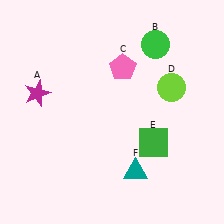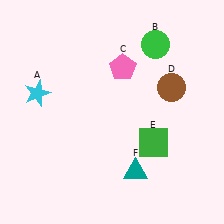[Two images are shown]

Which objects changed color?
A changed from magenta to cyan. D changed from lime to brown.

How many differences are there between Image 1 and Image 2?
There are 2 differences between the two images.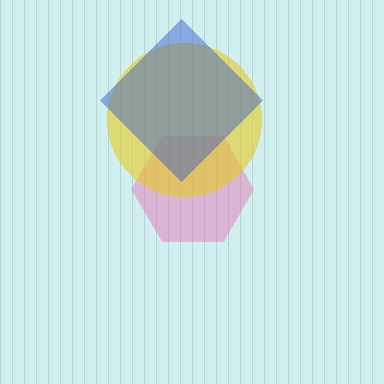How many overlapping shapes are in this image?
There are 3 overlapping shapes in the image.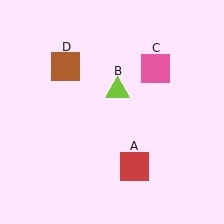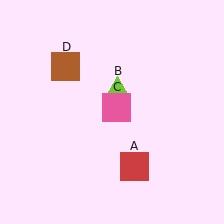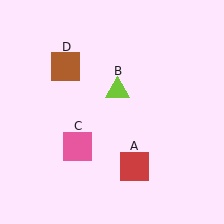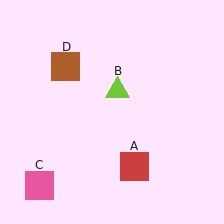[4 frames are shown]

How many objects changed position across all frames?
1 object changed position: pink square (object C).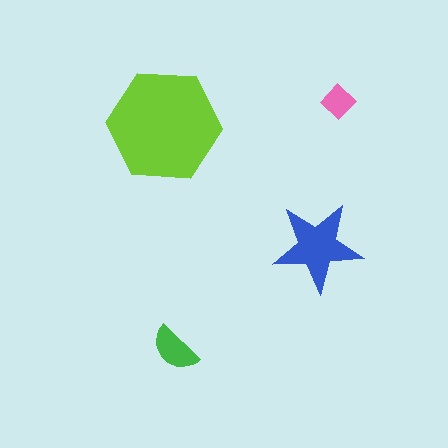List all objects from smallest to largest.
The pink diamond, the green semicircle, the blue star, the lime hexagon.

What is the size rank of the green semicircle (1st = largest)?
3rd.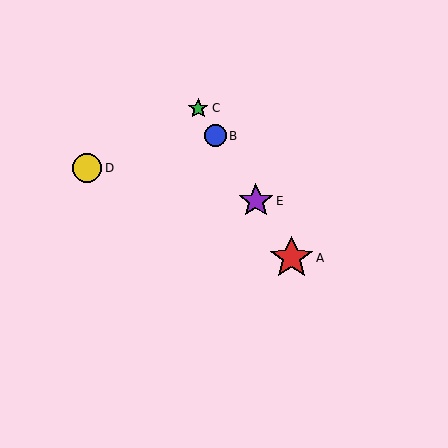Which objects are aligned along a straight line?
Objects A, B, C, E are aligned along a straight line.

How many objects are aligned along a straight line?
4 objects (A, B, C, E) are aligned along a straight line.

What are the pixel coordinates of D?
Object D is at (87, 168).